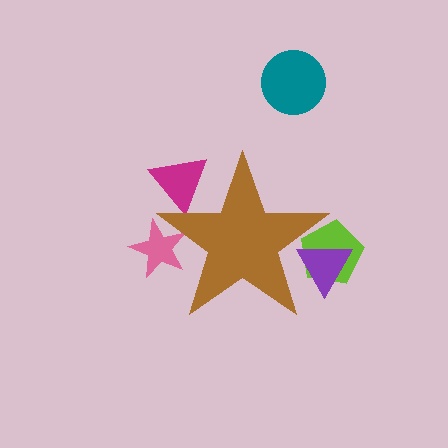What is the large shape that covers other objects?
A brown star.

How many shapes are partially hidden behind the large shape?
4 shapes are partially hidden.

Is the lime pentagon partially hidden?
Yes, the lime pentagon is partially hidden behind the brown star.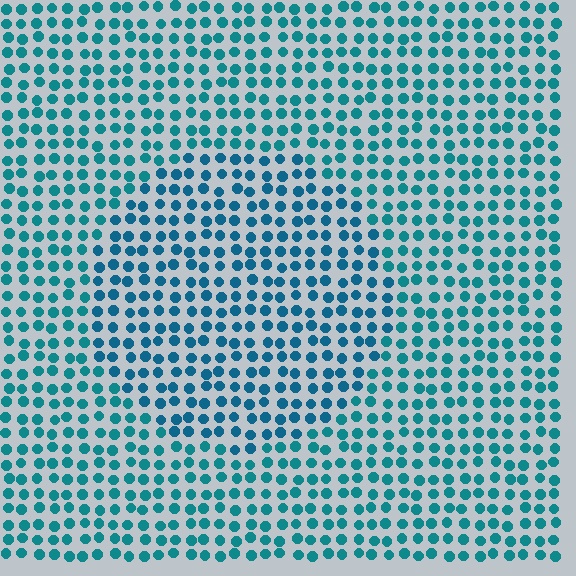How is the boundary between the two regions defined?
The boundary is defined purely by a slight shift in hue (about 16 degrees). Spacing, size, and orientation are identical on both sides.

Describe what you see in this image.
The image is filled with small teal elements in a uniform arrangement. A circle-shaped region is visible where the elements are tinted to a slightly different hue, forming a subtle color boundary.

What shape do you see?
I see a circle.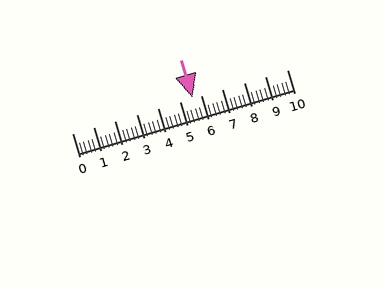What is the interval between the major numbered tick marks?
The major tick marks are spaced 1 units apart.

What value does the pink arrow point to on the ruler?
The pink arrow points to approximately 5.6.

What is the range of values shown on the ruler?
The ruler shows values from 0 to 10.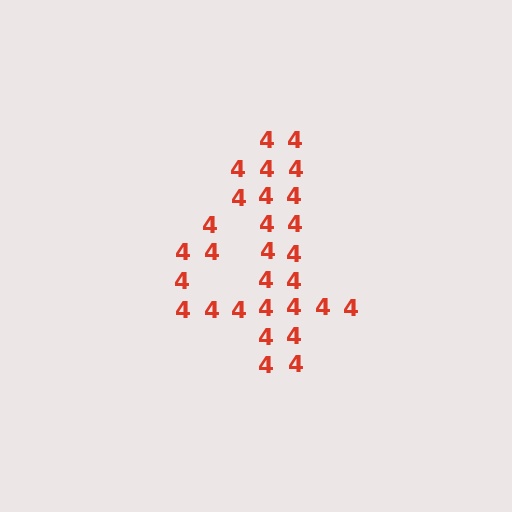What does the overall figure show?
The overall figure shows the digit 4.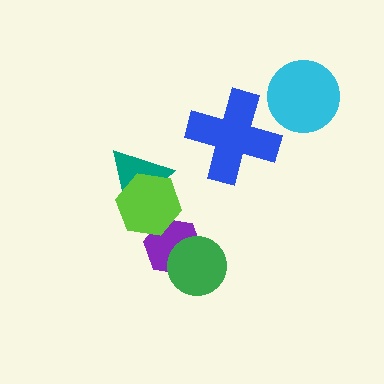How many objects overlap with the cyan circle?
0 objects overlap with the cyan circle.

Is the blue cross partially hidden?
No, no other shape covers it.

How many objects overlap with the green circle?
1 object overlaps with the green circle.